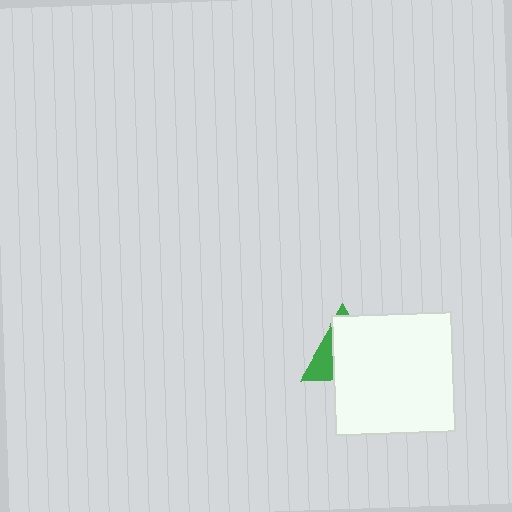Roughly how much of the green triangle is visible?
A small part of it is visible (roughly 31%).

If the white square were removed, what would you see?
You would see the complete green triangle.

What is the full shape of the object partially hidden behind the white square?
The partially hidden object is a green triangle.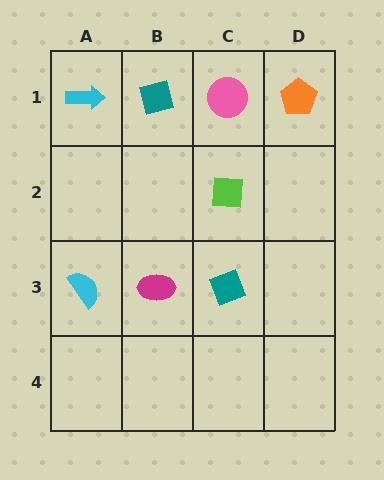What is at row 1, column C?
A pink circle.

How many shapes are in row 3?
3 shapes.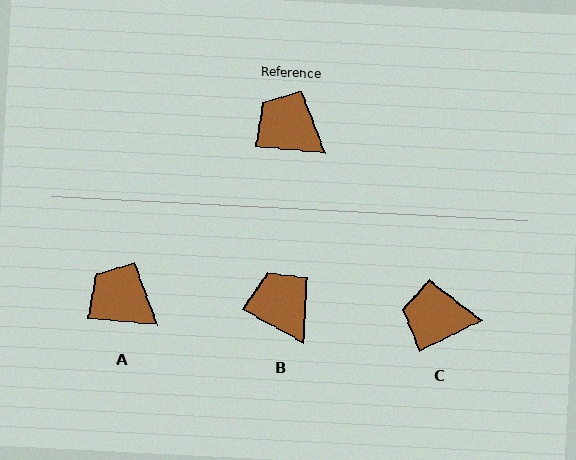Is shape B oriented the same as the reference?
No, it is off by about 23 degrees.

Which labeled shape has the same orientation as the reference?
A.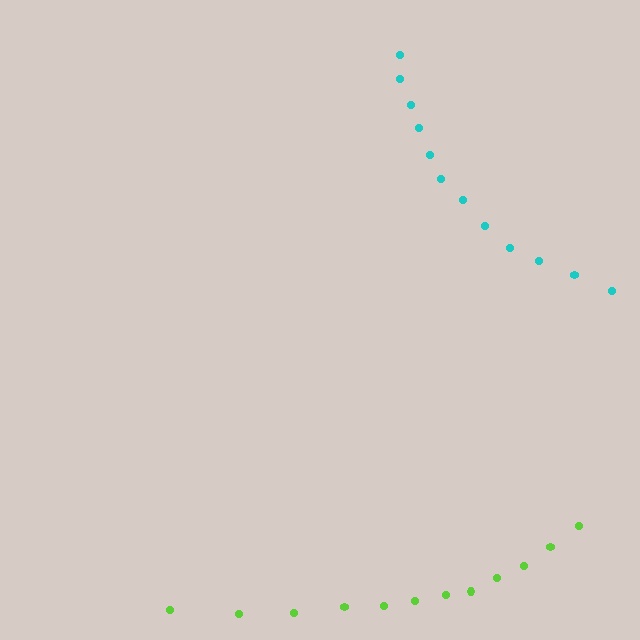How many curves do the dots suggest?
There are 2 distinct paths.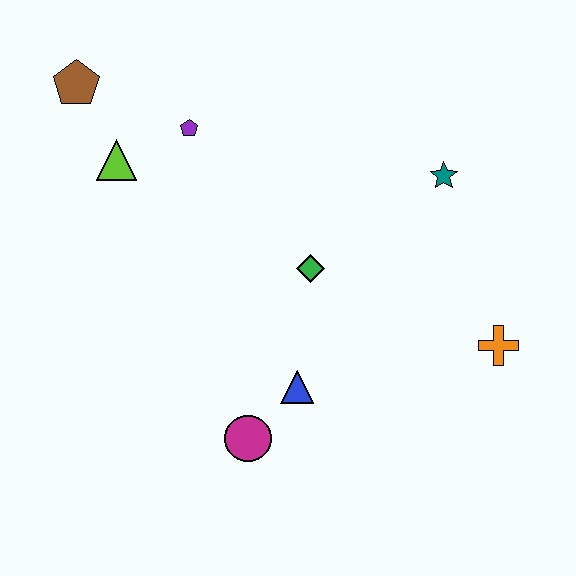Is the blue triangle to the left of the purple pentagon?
No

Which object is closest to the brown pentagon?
The lime triangle is closest to the brown pentagon.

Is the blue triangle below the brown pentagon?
Yes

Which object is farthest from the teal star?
The brown pentagon is farthest from the teal star.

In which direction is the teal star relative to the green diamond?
The teal star is to the right of the green diamond.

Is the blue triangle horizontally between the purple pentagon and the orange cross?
Yes